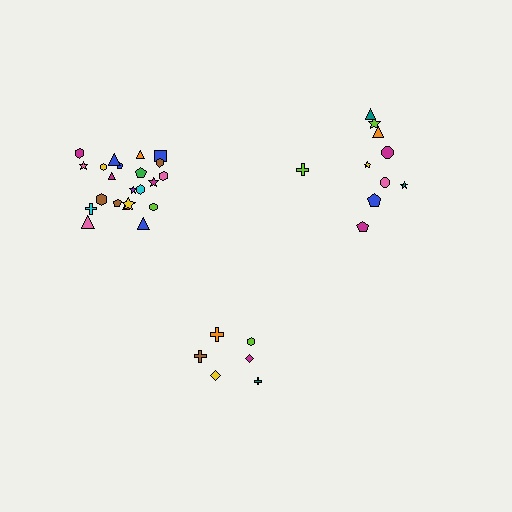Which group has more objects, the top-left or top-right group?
The top-left group.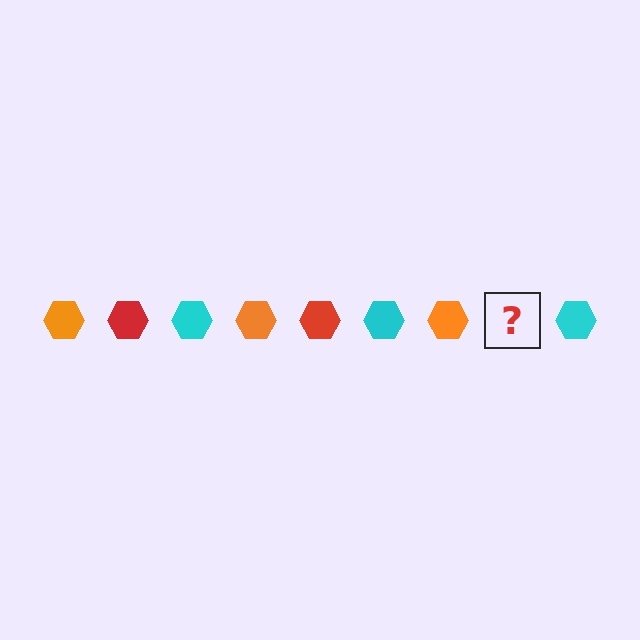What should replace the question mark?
The question mark should be replaced with a red hexagon.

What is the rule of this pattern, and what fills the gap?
The rule is that the pattern cycles through orange, red, cyan hexagons. The gap should be filled with a red hexagon.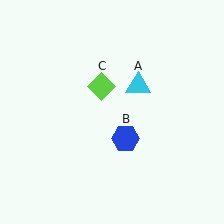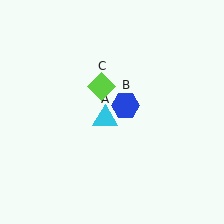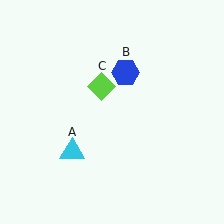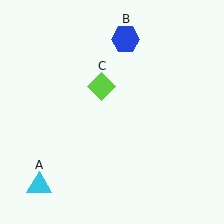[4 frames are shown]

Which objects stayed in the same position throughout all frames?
Lime diamond (object C) remained stationary.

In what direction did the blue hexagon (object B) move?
The blue hexagon (object B) moved up.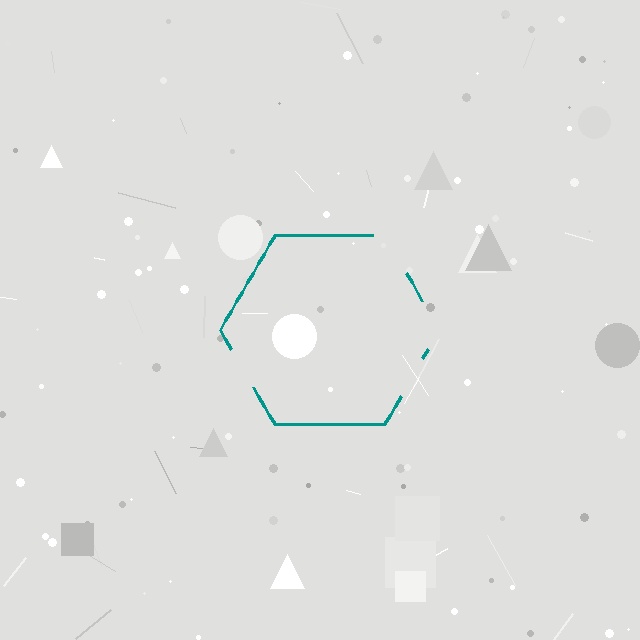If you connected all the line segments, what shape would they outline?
They would outline a hexagon.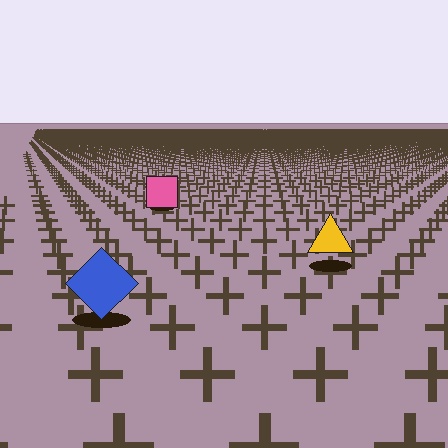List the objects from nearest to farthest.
From nearest to farthest: the blue diamond, the yellow triangle, the pink square.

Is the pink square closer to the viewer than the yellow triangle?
No. The yellow triangle is closer — you can tell from the texture gradient: the ground texture is coarser near it.